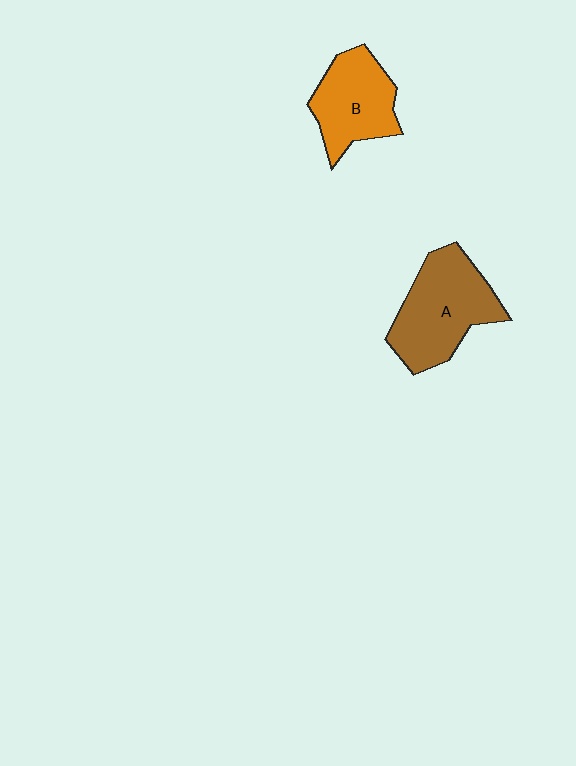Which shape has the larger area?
Shape A (brown).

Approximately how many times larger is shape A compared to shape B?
Approximately 1.3 times.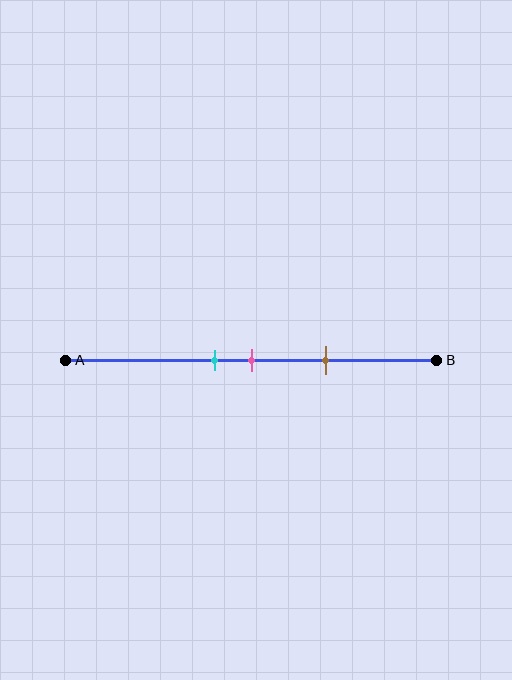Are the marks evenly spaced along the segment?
Yes, the marks are approximately evenly spaced.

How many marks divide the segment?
There are 3 marks dividing the segment.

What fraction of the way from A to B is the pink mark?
The pink mark is approximately 50% (0.5) of the way from A to B.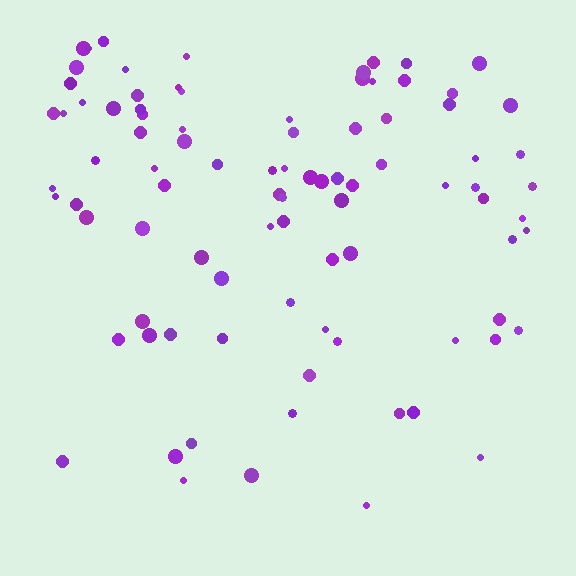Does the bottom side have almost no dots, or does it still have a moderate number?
Still a moderate number, just noticeably fewer than the top.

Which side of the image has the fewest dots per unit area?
The bottom.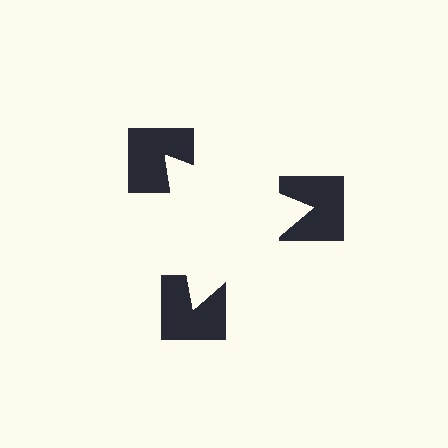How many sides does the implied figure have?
3 sides.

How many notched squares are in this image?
There are 3 — one at each vertex of the illusory triangle.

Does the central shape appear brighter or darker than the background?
It typically appears slightly brighter than the background, even though no actual brightness change is drawn.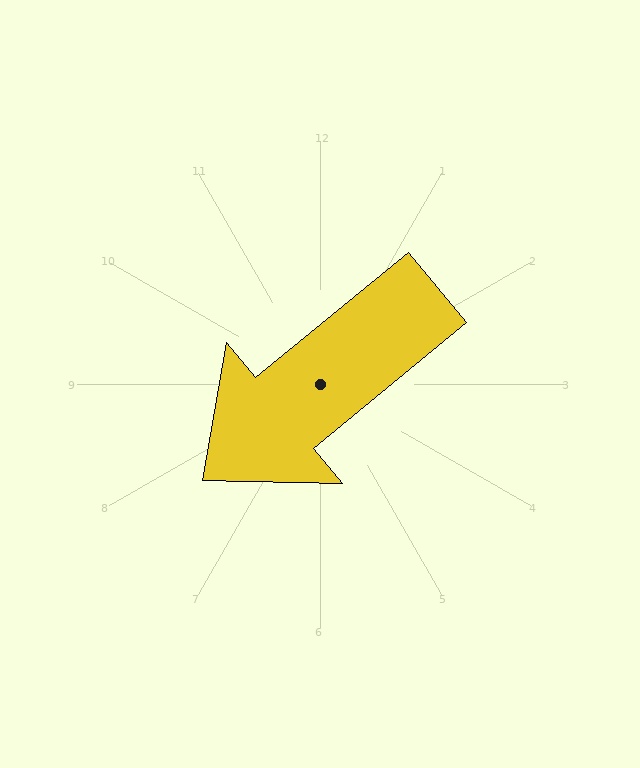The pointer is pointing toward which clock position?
Roughly 8 o'clock.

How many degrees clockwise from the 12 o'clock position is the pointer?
Approximately 231 degrees.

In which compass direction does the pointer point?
Southwest.